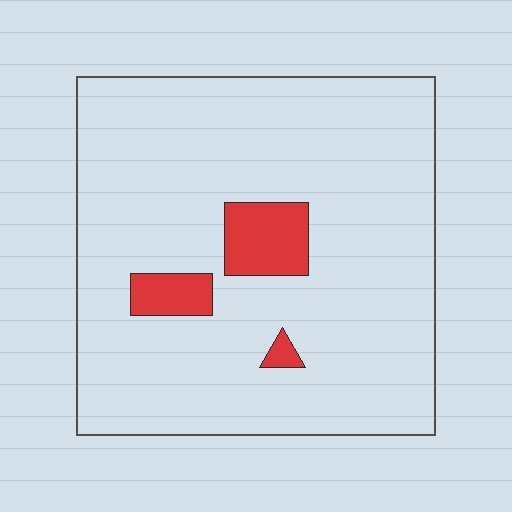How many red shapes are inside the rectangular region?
3.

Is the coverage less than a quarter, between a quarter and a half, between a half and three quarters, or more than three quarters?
Less than a quarter.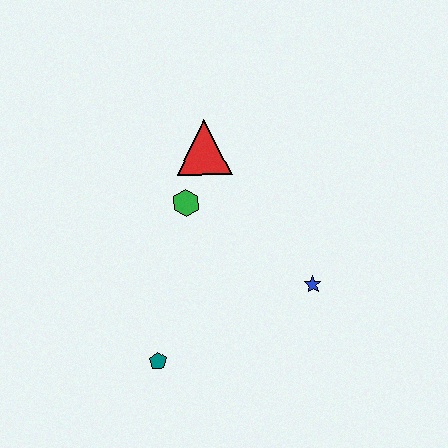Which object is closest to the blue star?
The green hexagon is closest to the blue star.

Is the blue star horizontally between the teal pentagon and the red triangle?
No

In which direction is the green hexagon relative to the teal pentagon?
The green hexagon is above the teal pentagon.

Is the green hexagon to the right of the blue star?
No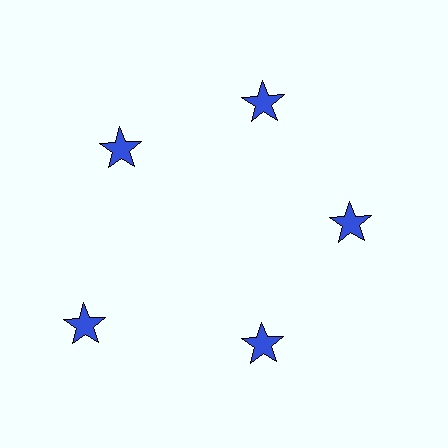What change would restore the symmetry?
The symmetry would be restored by moving it inward, back onto the ring so that all 5 stars sit at equal angles and equal distance from the center.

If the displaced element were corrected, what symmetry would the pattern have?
It would have 5-fold rotational symmetry — the pattern would map onto itself every 72 degrees.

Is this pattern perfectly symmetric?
No. The 5 blue stars are arranged in a ring, but one element near the 8 o'clock position is pushed outward from the center, breaking the 5-fold rotational symmetry.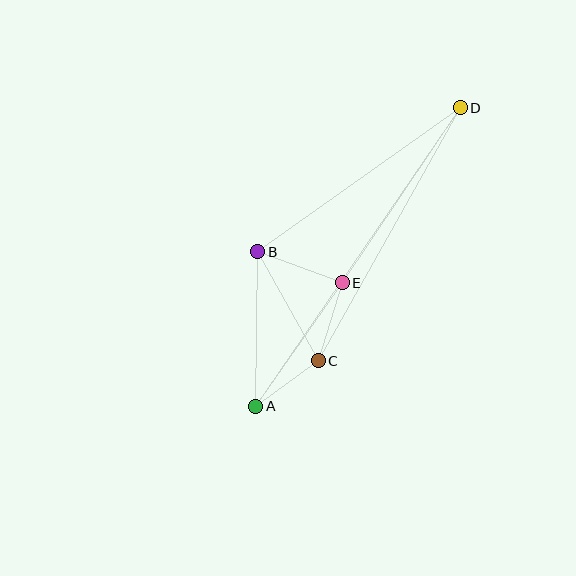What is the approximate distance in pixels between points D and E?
The distance between D and E is approximately 211 pixels.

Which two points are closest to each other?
Points A and C are closest to each other.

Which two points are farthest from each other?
Points A and D are farthest from each other.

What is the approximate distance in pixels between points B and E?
The distance between B and E is approximately 90 pixels.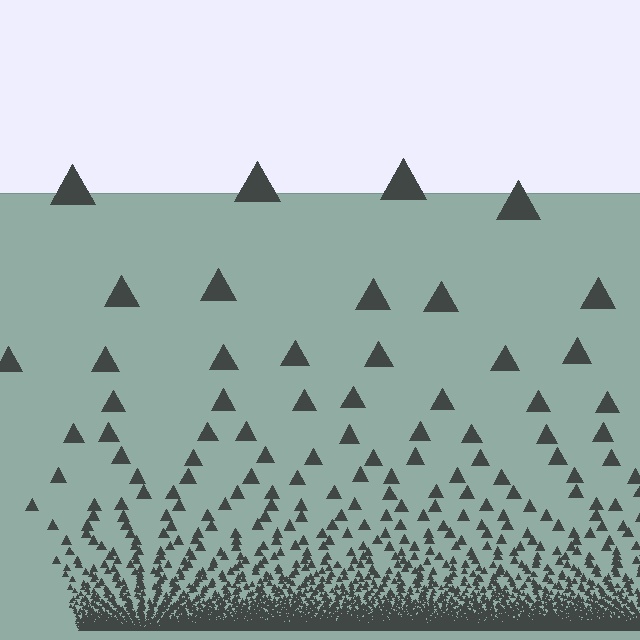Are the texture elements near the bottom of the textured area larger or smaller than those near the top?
Smaller. The gradient is inverted — elements near the bottom are smaller and denser.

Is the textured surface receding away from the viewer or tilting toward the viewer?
The surface appears to tilt toward the viewer. Texture elements get larger and sparser toward the top.